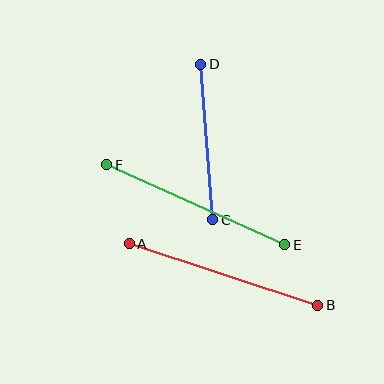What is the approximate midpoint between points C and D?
The midpoint is at approximately (207, 142) pixels.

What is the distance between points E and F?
The distance is approximately 195 pixels.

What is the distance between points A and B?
The distance is approximately 199 pixels.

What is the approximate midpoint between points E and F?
The midpoint is at approximately (196, 205) pixels.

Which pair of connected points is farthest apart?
Points A and B are farthest apart.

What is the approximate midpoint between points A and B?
The midpoint is at approximately (224, 275) pixels.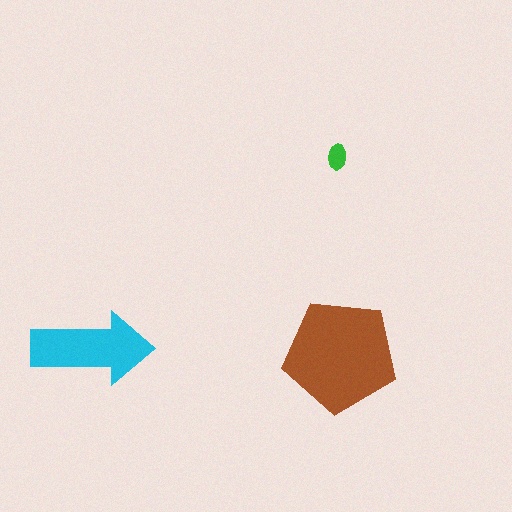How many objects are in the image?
There are 3 objects in the image.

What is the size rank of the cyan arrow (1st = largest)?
2nd.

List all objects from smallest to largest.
The green ellipse, the cyan arrow, the brown pentagon.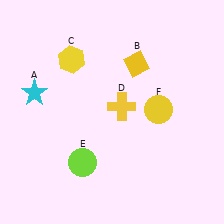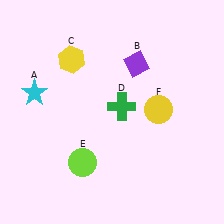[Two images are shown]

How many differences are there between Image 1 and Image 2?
There are 2 differences between the two images.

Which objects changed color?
B changed from yellow to purple. D changed from yellow to green.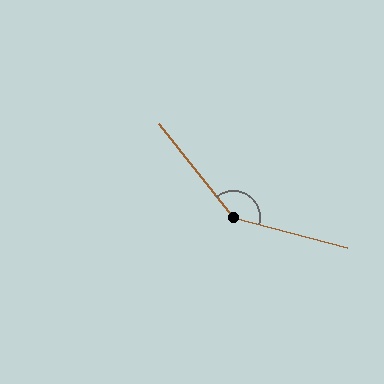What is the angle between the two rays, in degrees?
Approximately 144 degrees.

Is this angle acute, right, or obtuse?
It is obtuse.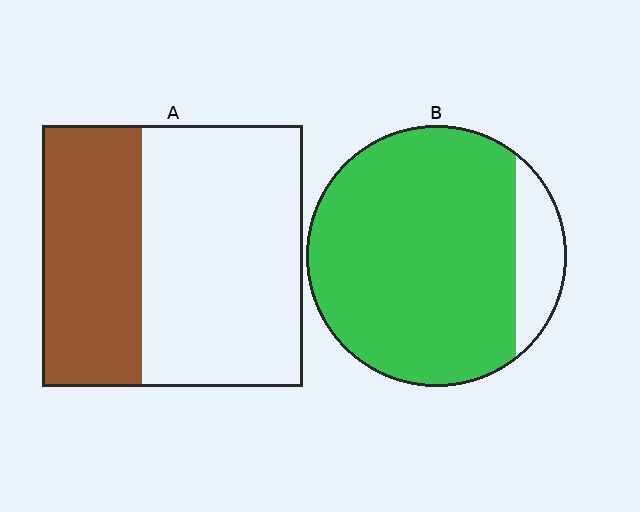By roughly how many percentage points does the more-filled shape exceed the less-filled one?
By roughly 50 percentage points (B over A).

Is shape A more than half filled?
No.